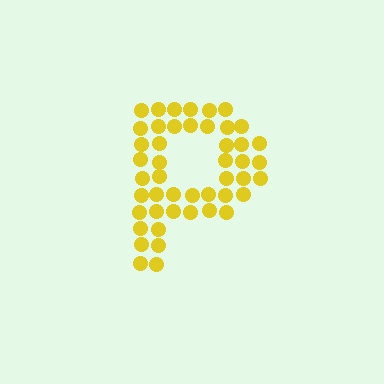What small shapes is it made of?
It is made of small circles.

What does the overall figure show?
The overall figure shows the letter P.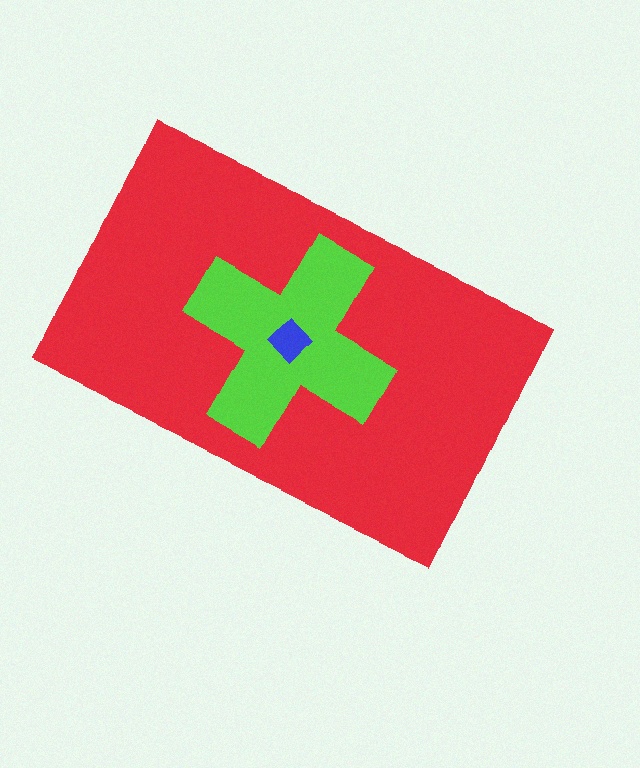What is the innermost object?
The blue diamond.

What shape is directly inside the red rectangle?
The lime cross.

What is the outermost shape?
The red rectangle.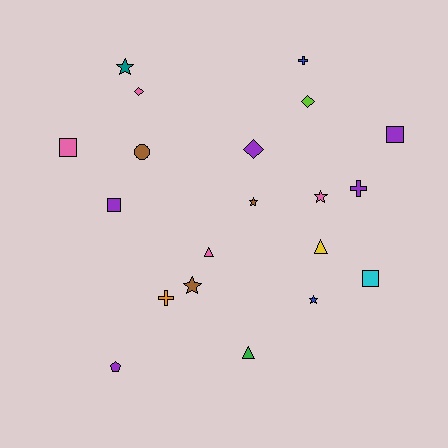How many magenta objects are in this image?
There are no magenta objects.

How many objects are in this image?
There are 20 objects.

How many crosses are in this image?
There are 3 crosses.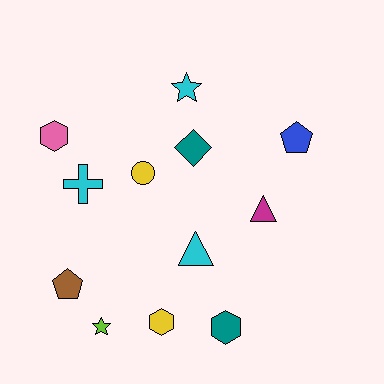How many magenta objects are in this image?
There is 1 magenta object.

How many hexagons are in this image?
There are 3 hexagons.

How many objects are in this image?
There are 12 objects.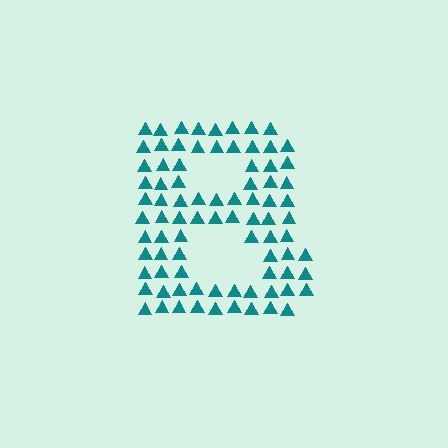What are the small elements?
The small elements are triangles.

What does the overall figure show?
The overall figure shows the letter B.